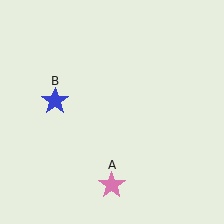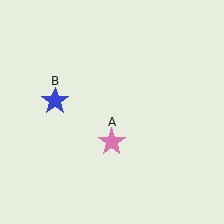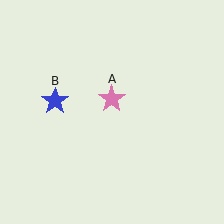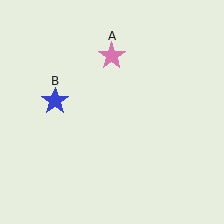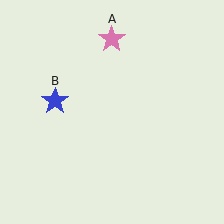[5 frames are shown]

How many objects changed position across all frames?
1 object changed position: pink star (object A).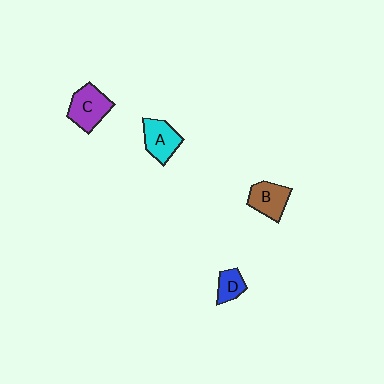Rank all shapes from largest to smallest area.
From largest to smallest: C (purple), A (cyan), B (brown), D (blue).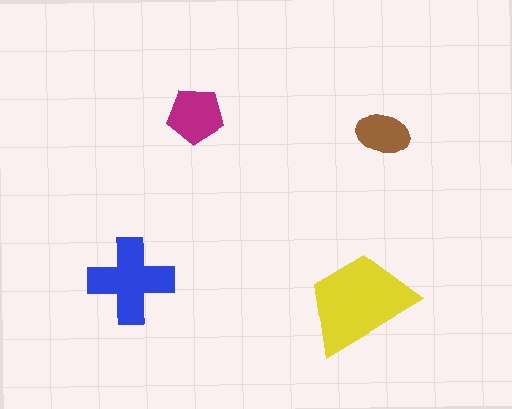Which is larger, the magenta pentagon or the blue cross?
The blue cross.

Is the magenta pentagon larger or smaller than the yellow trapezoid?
Smaller.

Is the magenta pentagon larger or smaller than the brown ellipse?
Larger.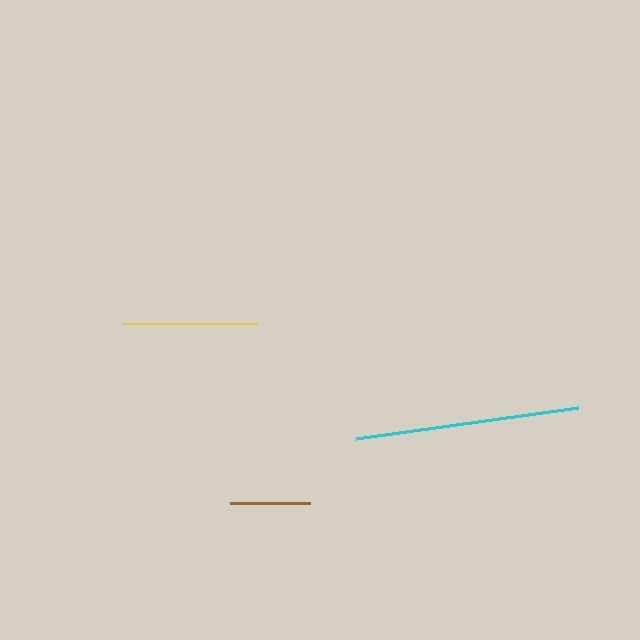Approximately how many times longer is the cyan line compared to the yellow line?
The cyan line is approximately 1.7 times the length of the yellow line.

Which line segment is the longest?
The cyan line is the longest at approximately 224 pixels.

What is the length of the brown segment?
The brown segment is approximately 79 pixels long.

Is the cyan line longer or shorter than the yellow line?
The cyan line is longer than the yellow line.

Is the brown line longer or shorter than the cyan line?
The cyan line is longer than the brown line.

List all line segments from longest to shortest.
From longest to shortest: cyan, yellow, brown.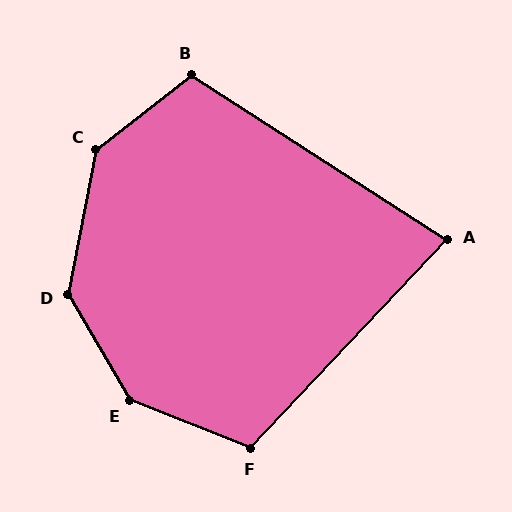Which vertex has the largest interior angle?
E, at approximately 142 degrees.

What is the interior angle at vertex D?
Approximately 139 degrees (obtuse).